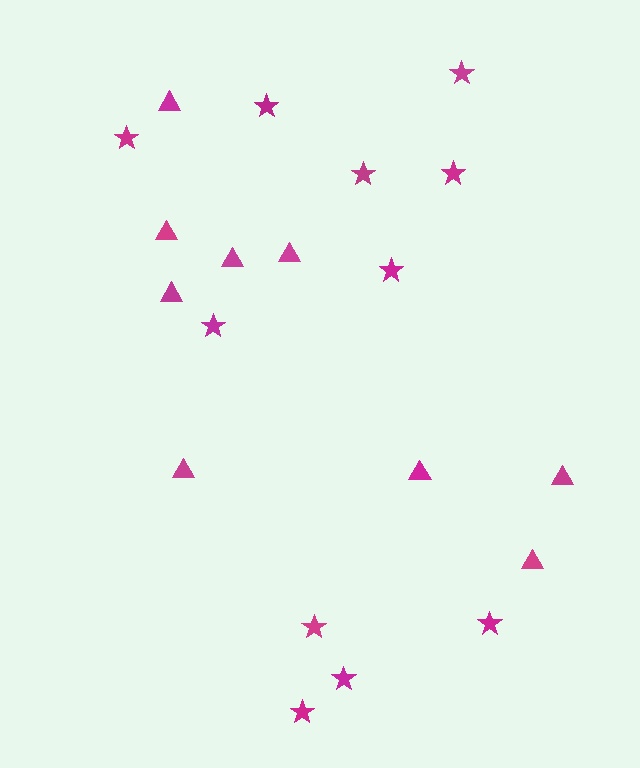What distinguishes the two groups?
There are 2 groups: one group of triangles (9) and one group of stars (11).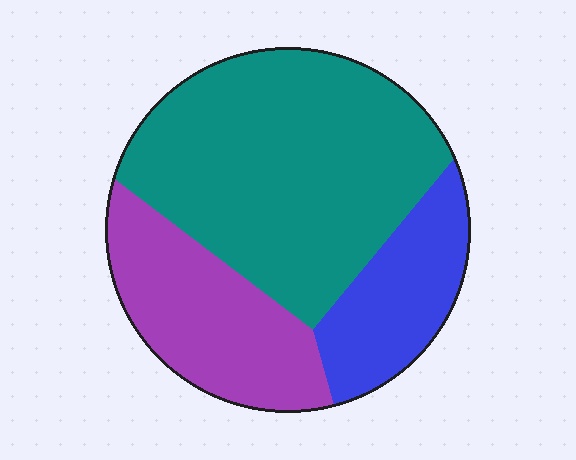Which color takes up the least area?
Blue, at roughly 20%.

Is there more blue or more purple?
Purple.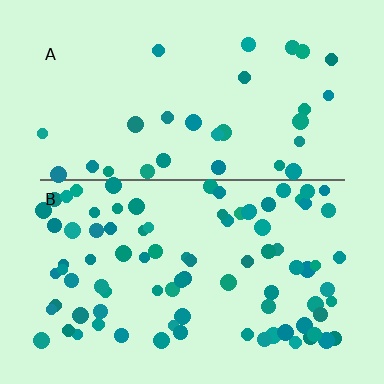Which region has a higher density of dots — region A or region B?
B (the bottom).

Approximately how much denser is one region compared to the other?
Approximately 2.9× — region B over region A.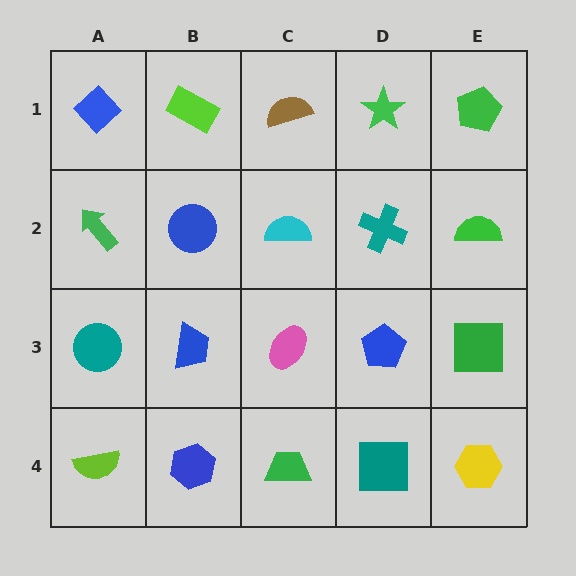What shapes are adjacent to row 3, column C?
A cyan semicircle (row 2, column C), a green trapezoid (row 4, column C), a blue trapezoid (row 3, column B), a blue pentagon (row 3, column D).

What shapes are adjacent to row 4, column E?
A green square (row 3, column E), a teal square (row 4, column D).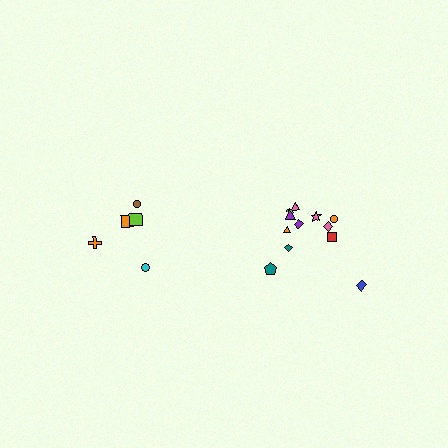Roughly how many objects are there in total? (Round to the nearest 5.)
Roughly 15 objects in total.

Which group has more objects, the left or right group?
The right group.